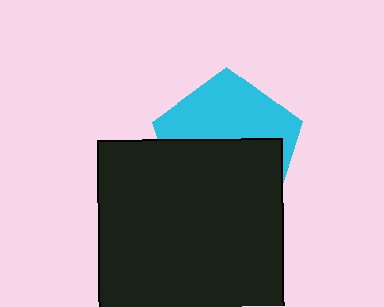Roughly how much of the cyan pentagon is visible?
About half of it is visible (roughly 46%).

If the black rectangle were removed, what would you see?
You would see the complete cyan pentagon.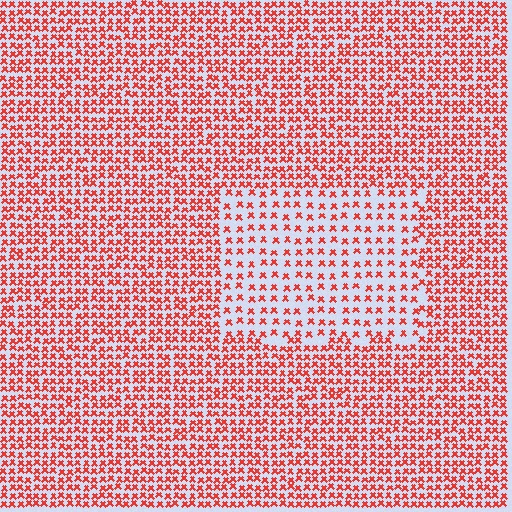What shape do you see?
I see a rectangle.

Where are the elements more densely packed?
The elements are more densely packed outside the rectangle boundary.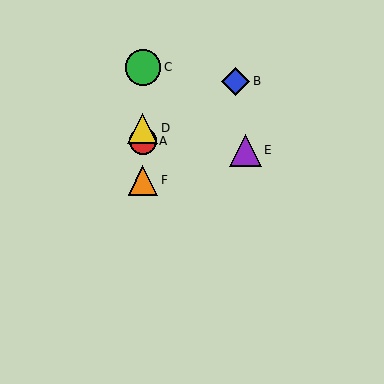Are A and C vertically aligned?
Yes, both are at x≈143.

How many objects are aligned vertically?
4 objects (A, C, D, F) are aligned vertically.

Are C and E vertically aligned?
No, C is at x≈143 and E is at x≈245.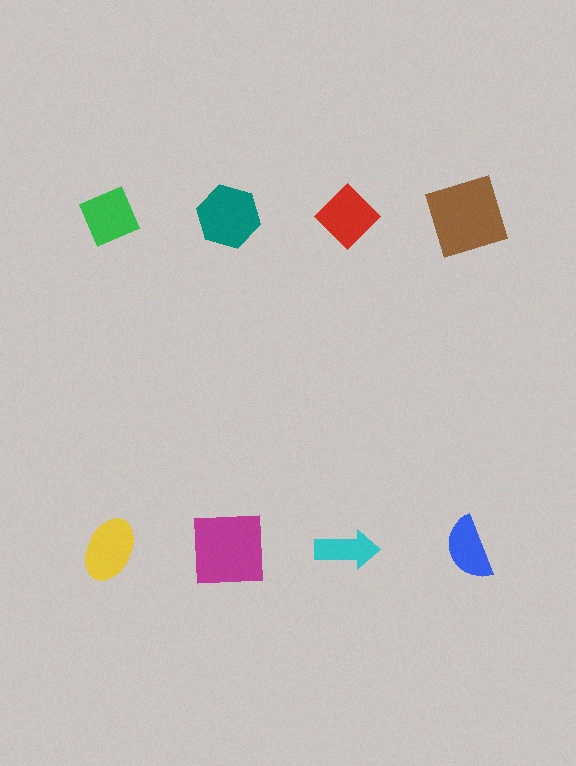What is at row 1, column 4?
A brown square.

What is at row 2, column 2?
A magenta square.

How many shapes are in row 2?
4 shapes.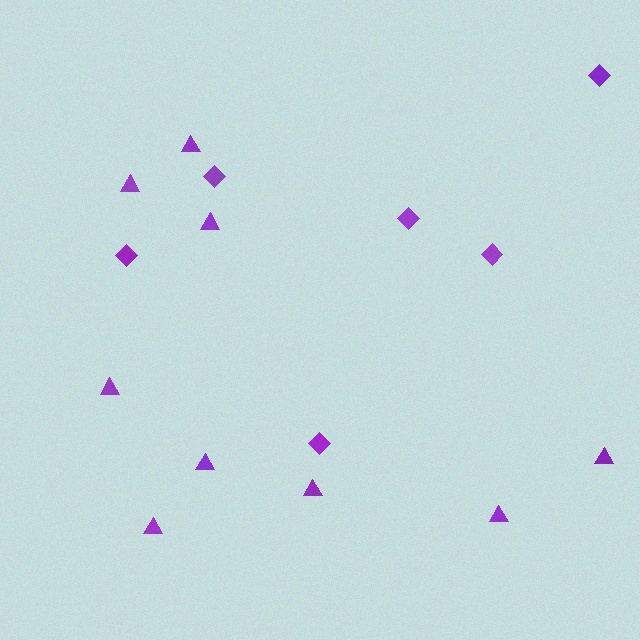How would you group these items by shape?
There are 2 groups: one group of diamonds (6) and one group of triangles (9).